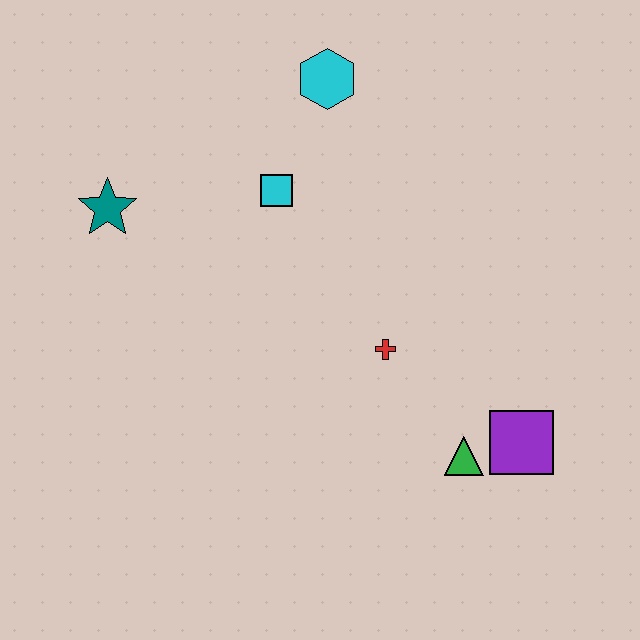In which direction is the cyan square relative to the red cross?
The cyan square is above the red cross.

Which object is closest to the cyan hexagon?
The cyan square is closest to the cyan hexagon.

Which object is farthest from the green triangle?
The teal star is farthest from the green triangle.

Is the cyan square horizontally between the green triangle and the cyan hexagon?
No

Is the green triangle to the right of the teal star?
Yes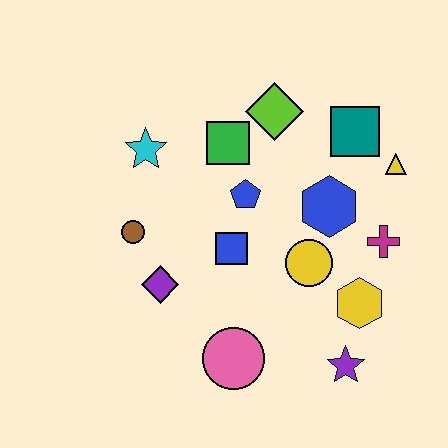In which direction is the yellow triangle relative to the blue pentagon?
The yellow triangle is to the right of the blue pentagon.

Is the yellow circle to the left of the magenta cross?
Yes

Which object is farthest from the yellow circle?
The cyan star is farthest from the yellow circle.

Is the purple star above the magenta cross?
No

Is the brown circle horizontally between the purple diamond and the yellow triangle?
No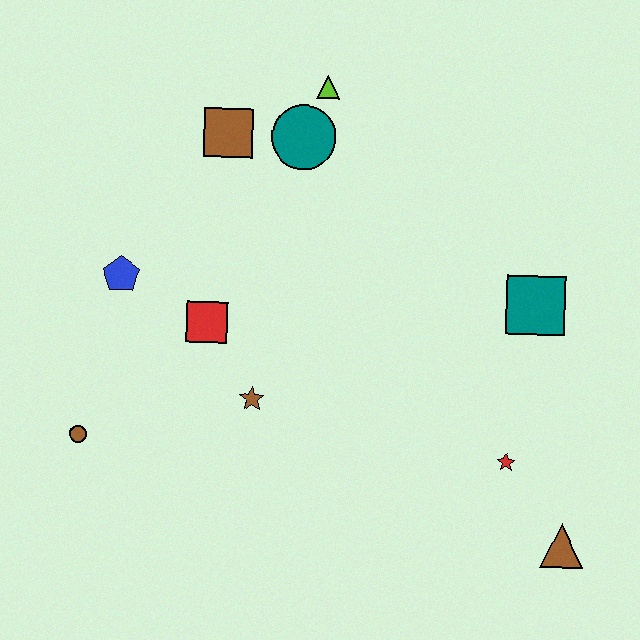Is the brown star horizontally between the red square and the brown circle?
No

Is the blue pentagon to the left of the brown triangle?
Yes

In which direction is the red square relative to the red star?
The red square is to the left of the red star.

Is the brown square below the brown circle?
No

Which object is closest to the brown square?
The teal circle is closest to the brown square.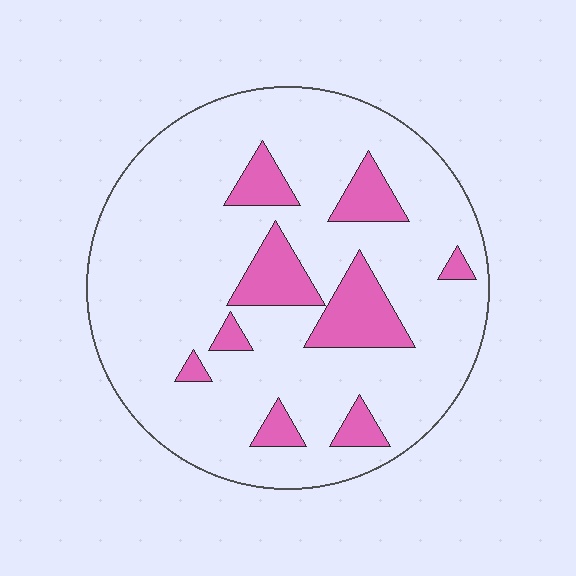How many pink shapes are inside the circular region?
9.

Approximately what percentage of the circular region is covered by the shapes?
Approximately 15%.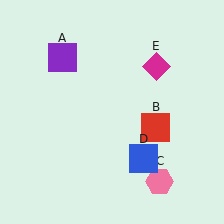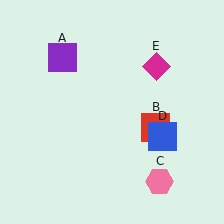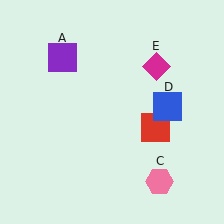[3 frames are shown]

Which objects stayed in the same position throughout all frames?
Purple square (object A) and red square (object B) and pink hexagon (object C) and magenta diamond (object E) remained stationary.